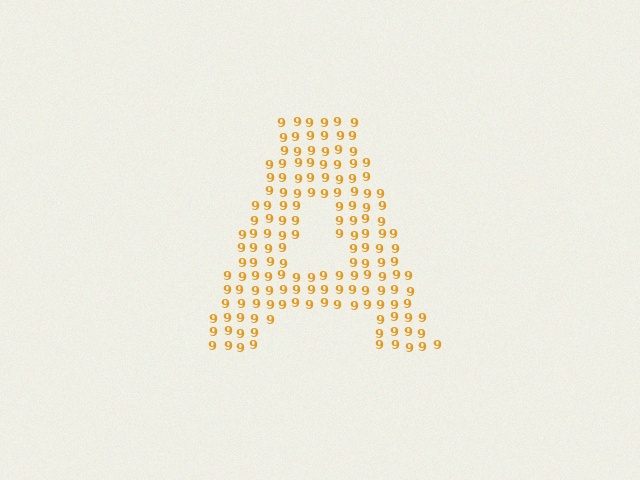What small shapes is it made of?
It is made of small digit 9's.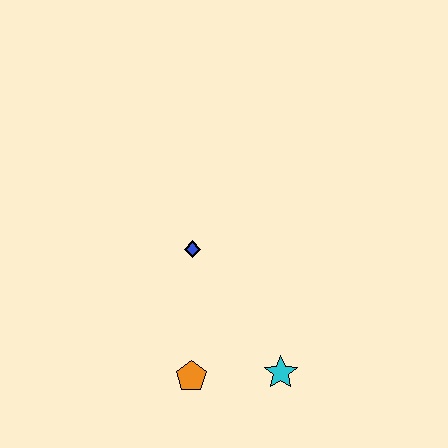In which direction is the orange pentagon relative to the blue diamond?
The orange pentagon is below the blue diamond.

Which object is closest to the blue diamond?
The orange pentagon is closest to the blue diamond.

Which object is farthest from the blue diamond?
The cyan star is farthest from the blue diamond.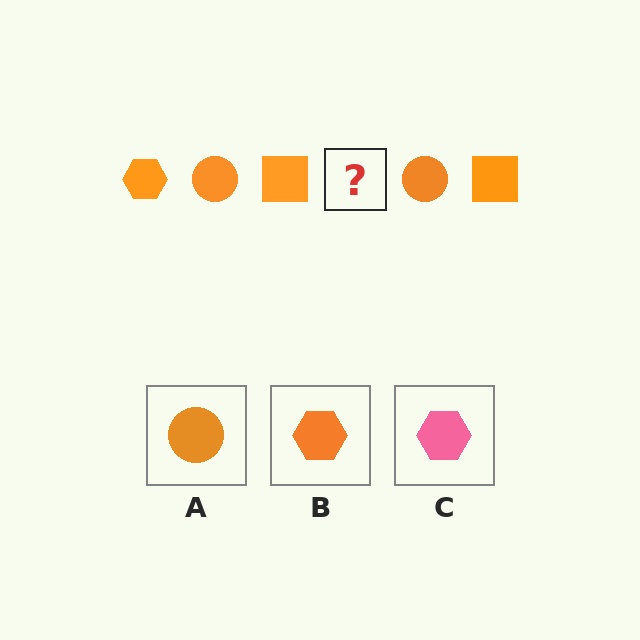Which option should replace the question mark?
Option B.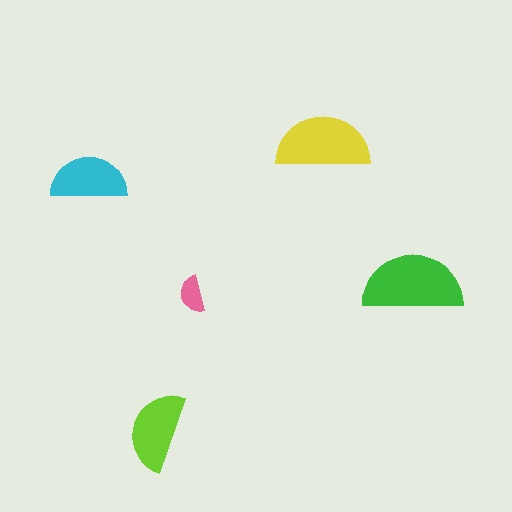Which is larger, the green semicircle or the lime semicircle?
The green one.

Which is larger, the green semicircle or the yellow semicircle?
The green one.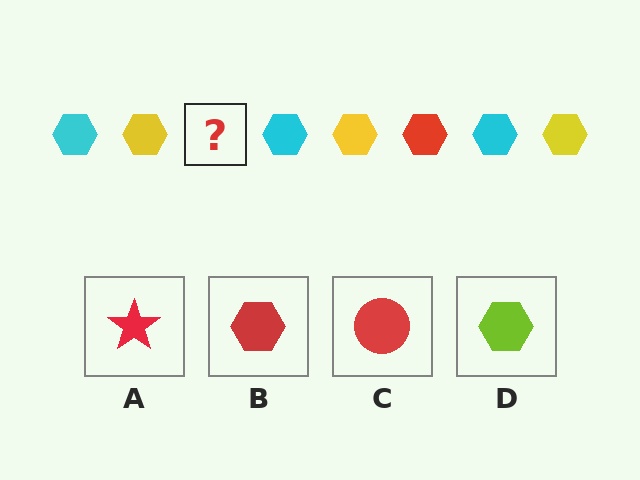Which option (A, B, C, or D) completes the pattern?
B.